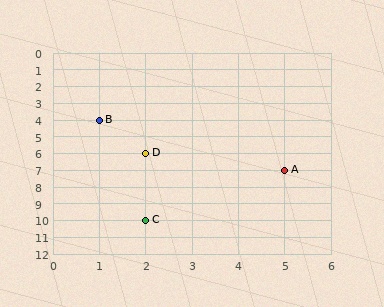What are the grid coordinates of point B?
Point B is at grid coordinates (1, 4).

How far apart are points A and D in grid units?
Points A and D are 3 columns and 1 row apart (about 3.2 grid units diagonally).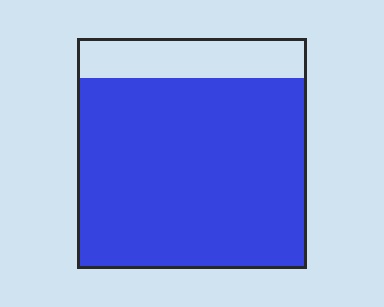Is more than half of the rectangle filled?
Yes.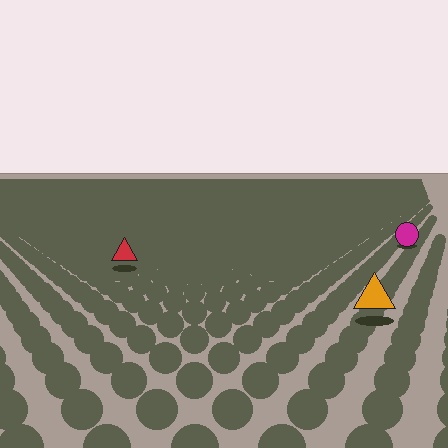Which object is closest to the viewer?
The orange triangle is closest. The texture marks near it are larger and more spread out.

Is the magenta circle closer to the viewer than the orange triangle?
No. The orange triangle is closer — you can tell from the texture gradient: the ground texture is coarser near it.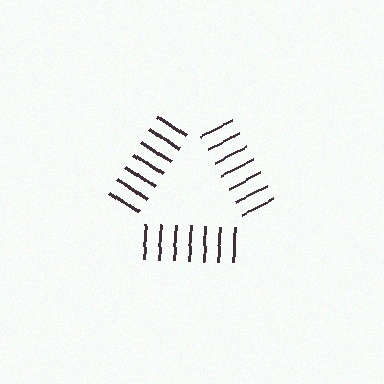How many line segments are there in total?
21 — 7 along each of the 3 edges.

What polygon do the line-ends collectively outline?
An illusory triangle — the line segments terminate on its edges but no continuous stroke is drawn.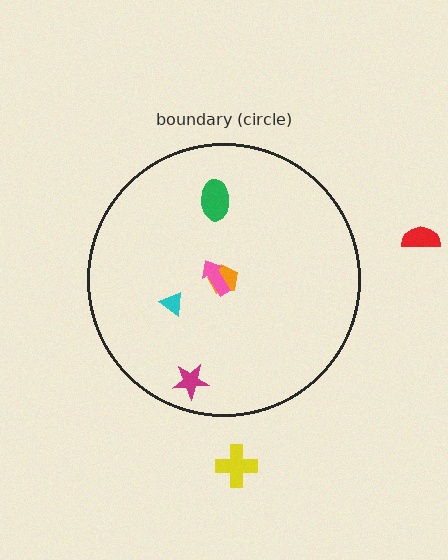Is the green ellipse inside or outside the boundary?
Inside.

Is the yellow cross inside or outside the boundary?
Outside.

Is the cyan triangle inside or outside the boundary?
Inside.